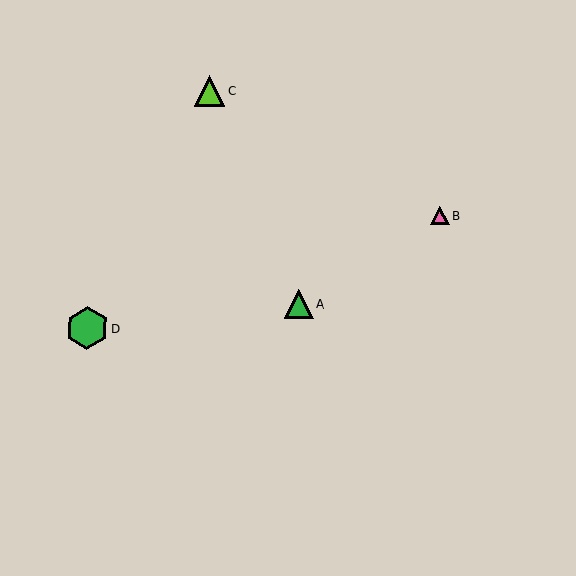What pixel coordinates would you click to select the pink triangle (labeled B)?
Click at (440, 216) to select the pink triangle B.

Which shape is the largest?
The green hexagon (labeled D) is the largest.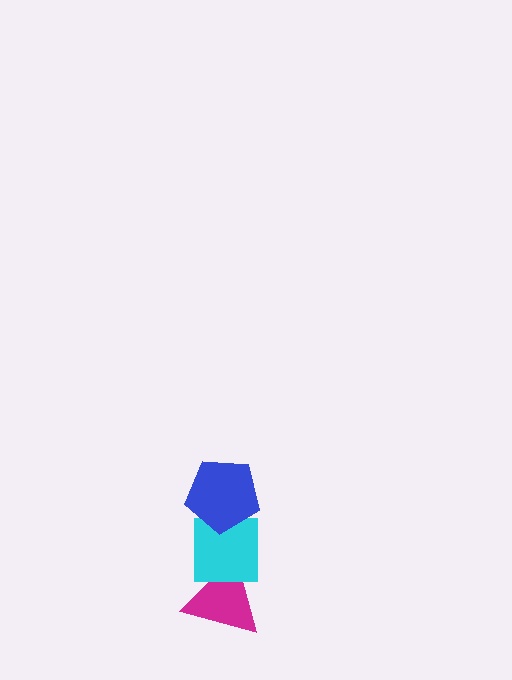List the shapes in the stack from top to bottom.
From top to bottom: the blue pentagon, the cyan square, the magenta triangle.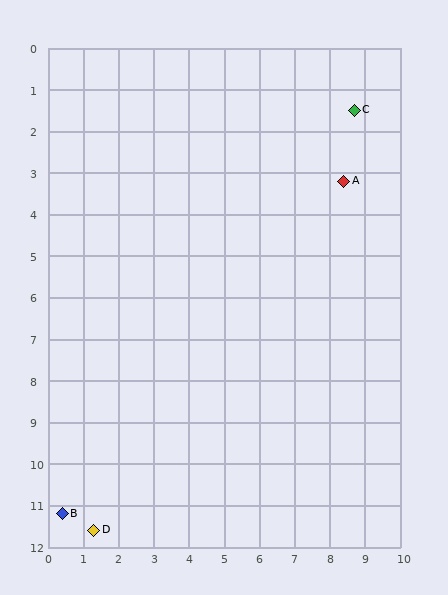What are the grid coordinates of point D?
Point D is at approximately (1.3, 11.6).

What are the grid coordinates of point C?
Point C is at approximately (8.7, 1.5).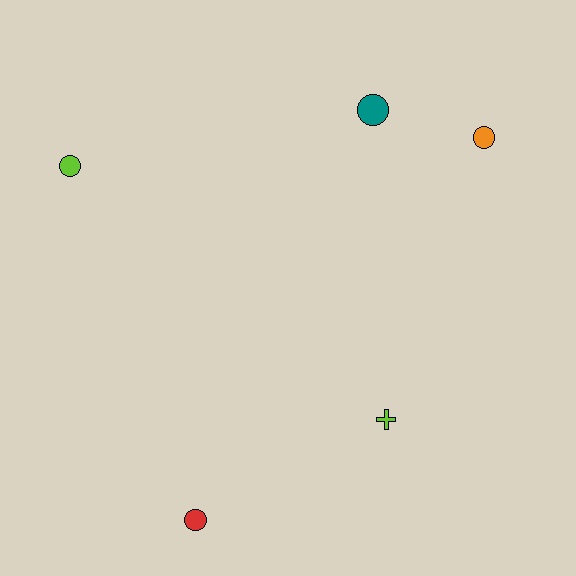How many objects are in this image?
There are 5 objects.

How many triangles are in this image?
There are no triangles.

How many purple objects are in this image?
There are no purple objects.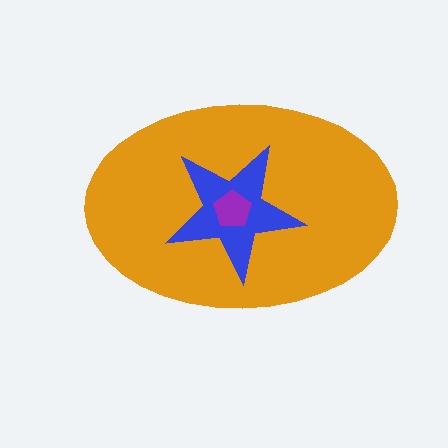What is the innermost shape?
The purple pentagon.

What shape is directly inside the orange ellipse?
The blue star.